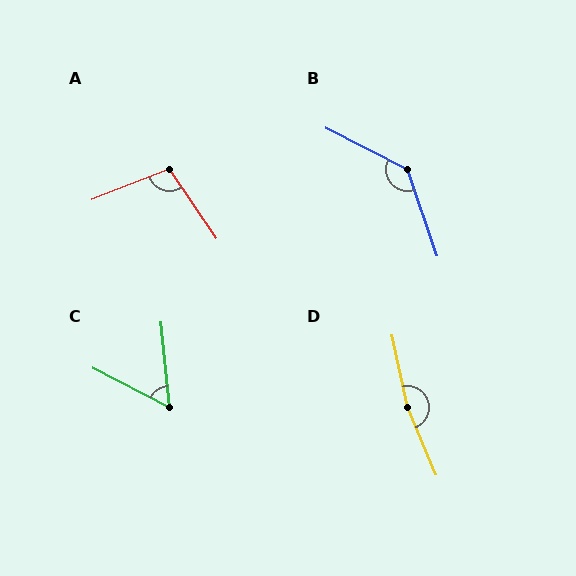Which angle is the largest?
D, at approximately 169 degrees.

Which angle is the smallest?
C, at approximately 57 degrees.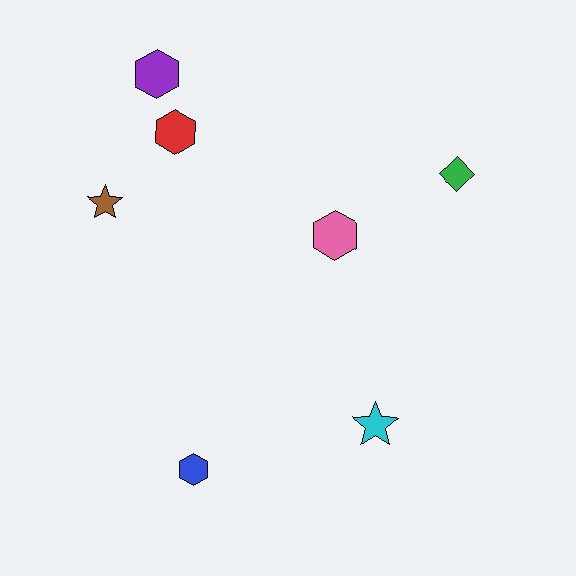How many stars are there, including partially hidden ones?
There are 2 stars.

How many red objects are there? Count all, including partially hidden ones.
There is 1 red object.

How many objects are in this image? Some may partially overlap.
There are 7 objects.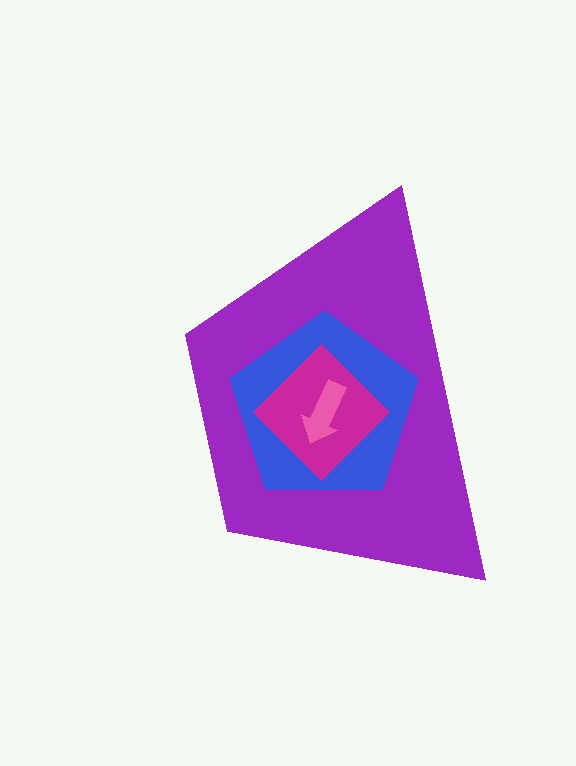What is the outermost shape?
The purple trapezoid.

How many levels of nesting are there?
4.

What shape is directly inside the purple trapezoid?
The blue pentagon.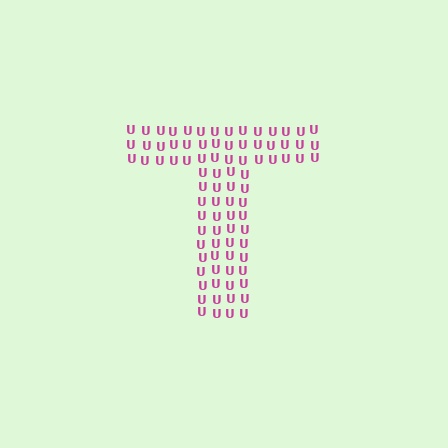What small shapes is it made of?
It is made of small letter U's.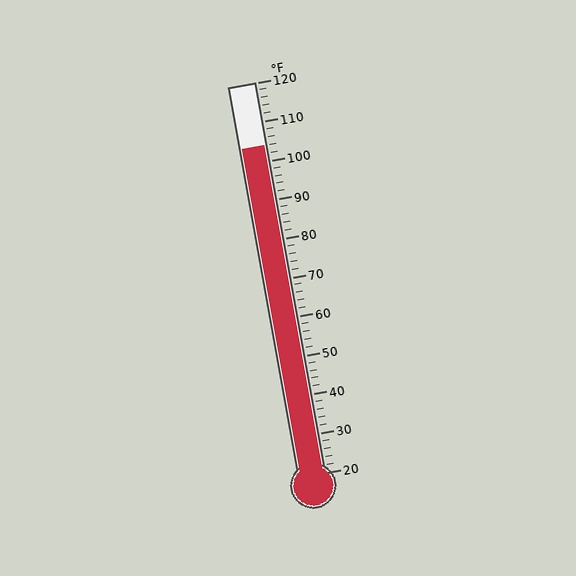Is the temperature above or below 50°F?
The temperature is above 50°F.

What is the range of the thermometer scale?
The thermometer scale ranges from 20°F to 120°F.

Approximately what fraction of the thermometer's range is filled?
The thermometer is filled to approximately 85% of its range.